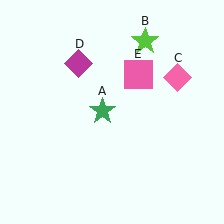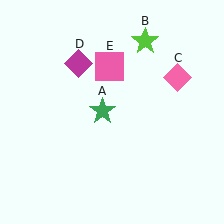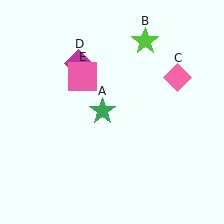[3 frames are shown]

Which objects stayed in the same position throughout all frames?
Green star (object A) and lime star (object B) and pink diamond (object C) and magenta diamond (object D) remained stationary.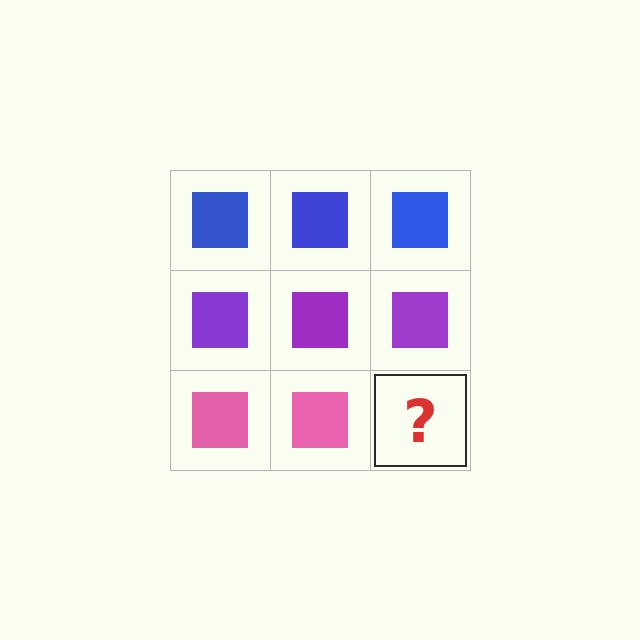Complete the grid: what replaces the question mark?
The question mark should be replaced with a pink square.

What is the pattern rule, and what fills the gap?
The rule is that each row has a consistent color. The gap should be filled with a pink square.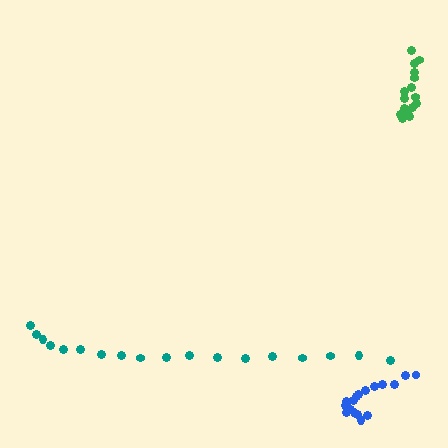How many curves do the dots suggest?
There are 3 distinct paths.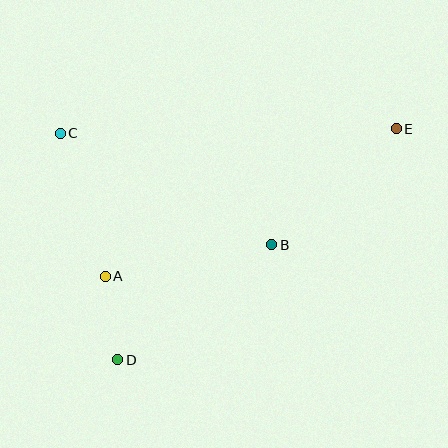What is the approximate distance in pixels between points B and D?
The distance between B and D is approximately 192 pixels.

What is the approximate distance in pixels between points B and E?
The distance between B and E is approximately 170 pixels.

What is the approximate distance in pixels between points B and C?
The distance between B and C is approximately 239 pixels.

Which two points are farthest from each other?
Points D and E are farthest from each other.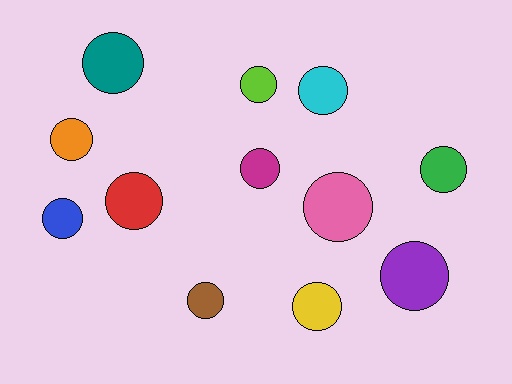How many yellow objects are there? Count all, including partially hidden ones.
There is 1 yellow object.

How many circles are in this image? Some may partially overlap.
There are 12 circles.